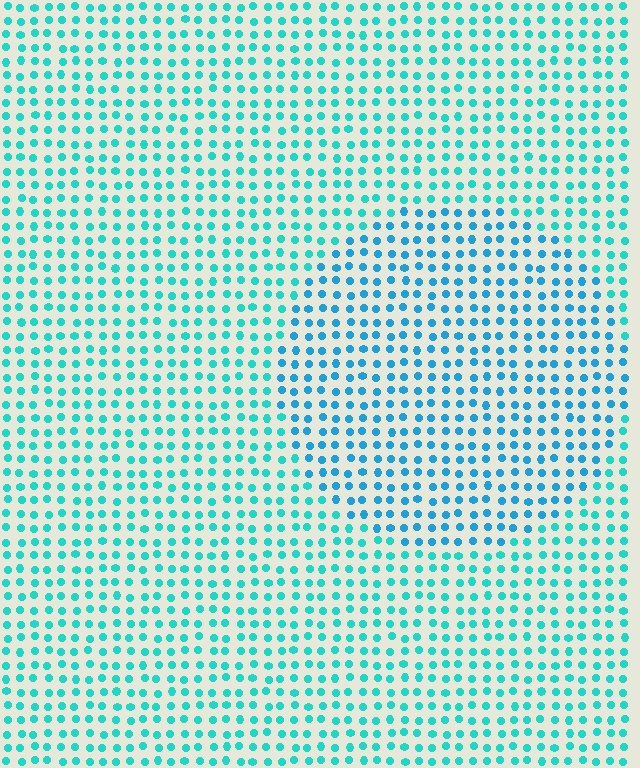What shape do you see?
I see a circle.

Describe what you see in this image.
The image is filled with small cyan elements in a uniform arrangement. A circle-shaped region is visible where the elements are tinted to a slightly different hue, forming a subtle color boundary.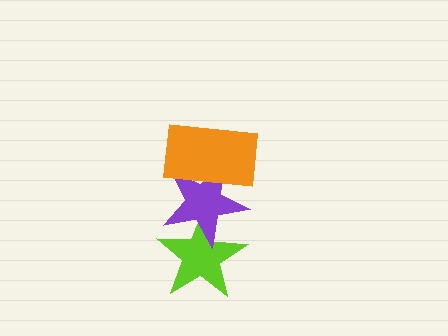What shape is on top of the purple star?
The orange rectangle is on top of the purple star.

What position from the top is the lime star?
The lime star is 3rd from the top.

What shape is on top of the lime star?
The purple star is on top of the lime star.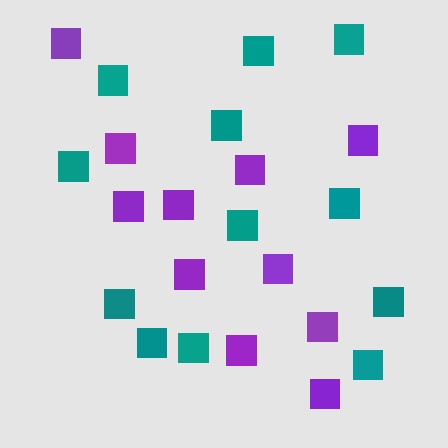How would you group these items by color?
There are 2 groups: one group of teal squares (12) and one group of purple squares (11).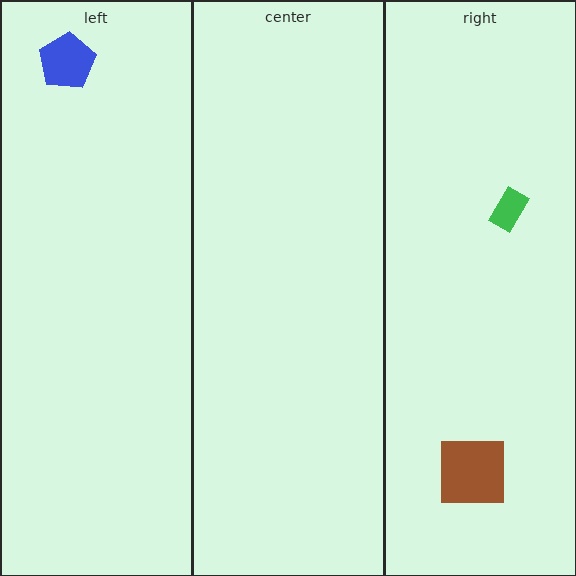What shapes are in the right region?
The green rectangle, the brown square.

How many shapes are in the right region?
2.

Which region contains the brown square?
The right region.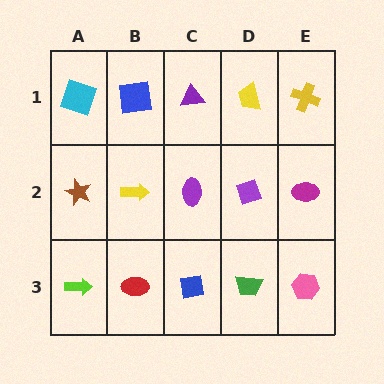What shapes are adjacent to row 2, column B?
A blue square (row 1, column B), a red ellipse (row 3, column B), a brown star (row 2, column A), a purple ellipse (row 2, column C).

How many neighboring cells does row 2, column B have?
4.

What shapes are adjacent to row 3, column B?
A yellow arrow (row 2, column B), a lime arrow (row 3, column A), a blue square (row 3, column C).